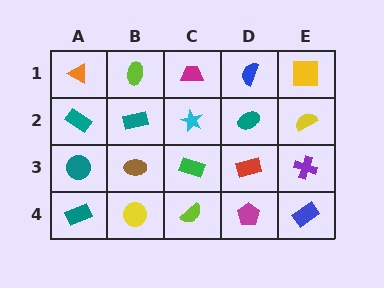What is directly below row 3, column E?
A blue rectangle.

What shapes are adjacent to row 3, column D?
A teal ellipse (row 2, column D), a magenta pentagon (row 4, column D), a green rectangle (row 3, column C), a purple cross (row 3, column E).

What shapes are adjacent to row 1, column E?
A yellow semicircle (row 2, column E), a blue semicircle (row 1, column D).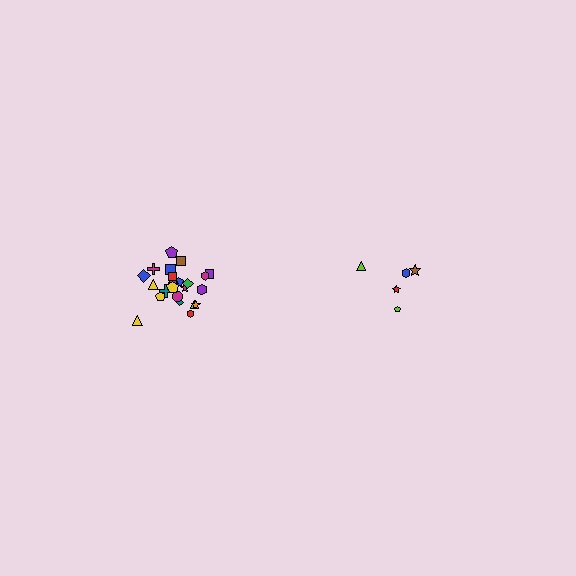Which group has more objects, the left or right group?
The left group.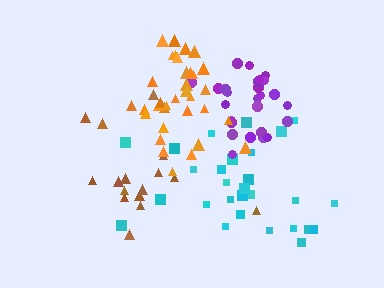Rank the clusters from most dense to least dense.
purple, orange, cyan, brown.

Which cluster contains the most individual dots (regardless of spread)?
Orange (34).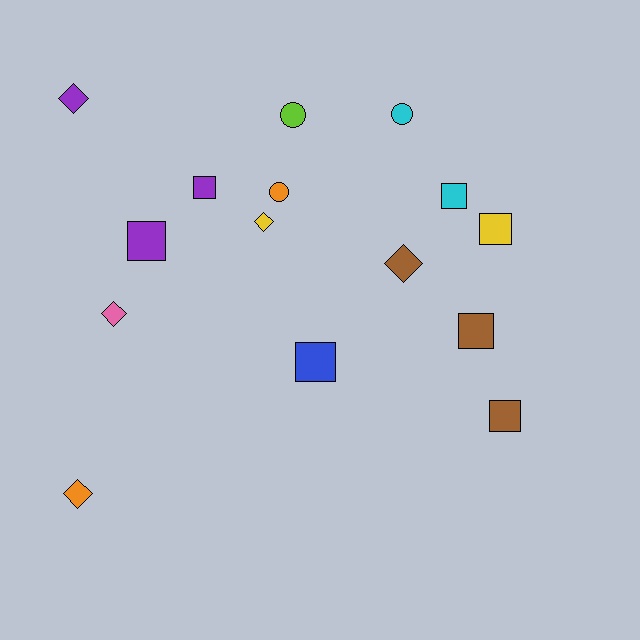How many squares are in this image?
There are 7 squares.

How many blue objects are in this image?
There is 1 blue object.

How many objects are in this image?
There are 15 objects.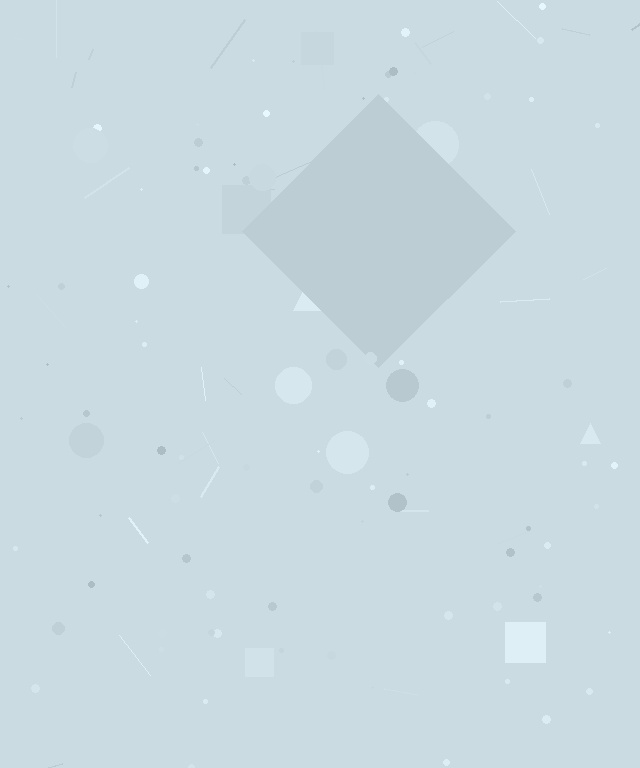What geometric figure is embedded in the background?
A diamond is embedded in the background.